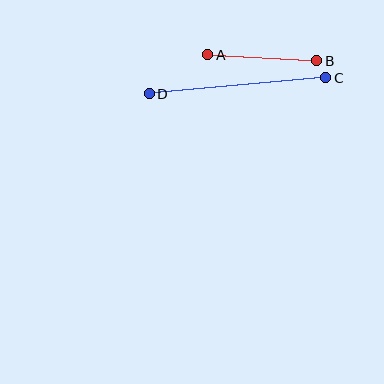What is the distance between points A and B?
The distance is approximately 109 pixels.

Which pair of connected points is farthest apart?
Points C and D are farthest apart.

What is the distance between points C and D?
The distance is approximately 177 pixels.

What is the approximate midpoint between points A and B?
The midpoint is at approximately (262, 58) pixels.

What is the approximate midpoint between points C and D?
The midpoint is at approximately (237, 86) pixels.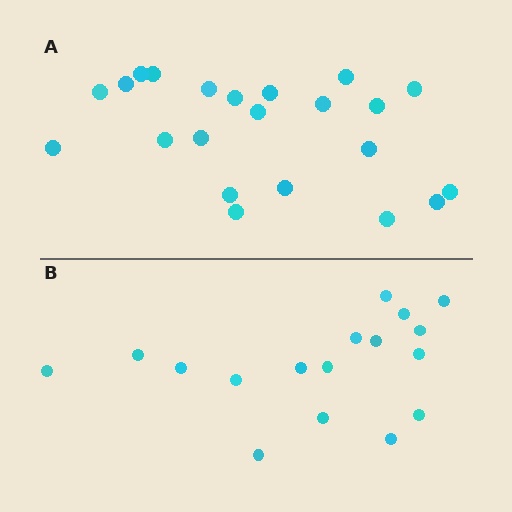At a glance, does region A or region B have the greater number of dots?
Region A (the top region) has more dots.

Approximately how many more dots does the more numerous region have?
Region A has about 5 more dots than region B.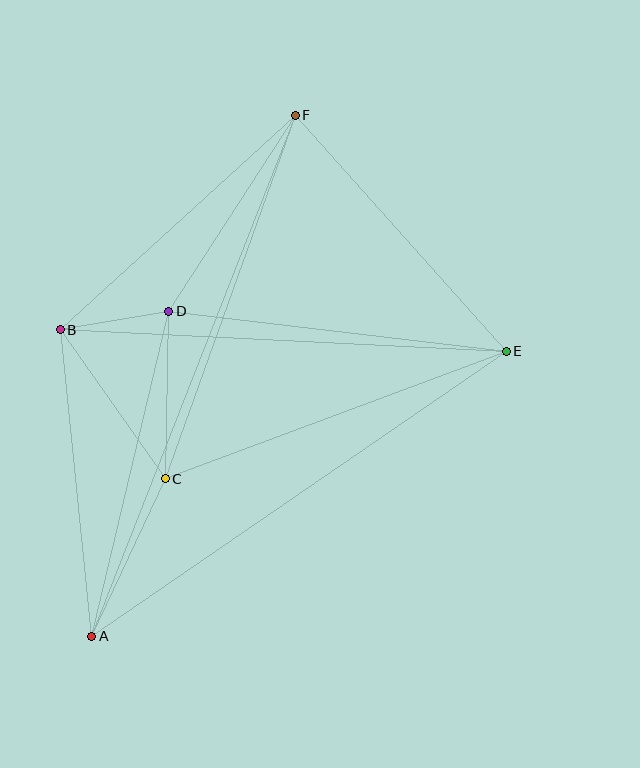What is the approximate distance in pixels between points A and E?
The distance between A and E is approximately 503 pixels.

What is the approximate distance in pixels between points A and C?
The distance between A and C is approximately 174 pixels.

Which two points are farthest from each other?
Points A and F are farthest from each other.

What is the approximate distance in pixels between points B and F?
The distance between B and F is approximately 318 pixels.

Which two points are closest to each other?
Points B and D are closest to each other.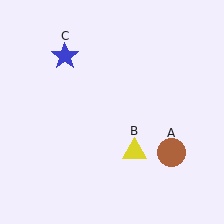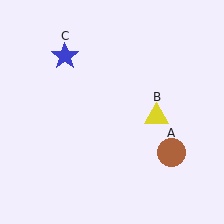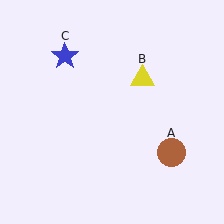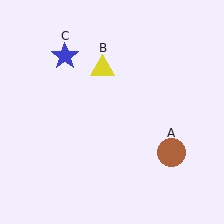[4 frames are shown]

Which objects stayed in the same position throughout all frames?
Brown circle (object A) and blue star (object C) remained stationary.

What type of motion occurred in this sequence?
The yellow triangle (object B) rotated counterclockwise around the center of the scene.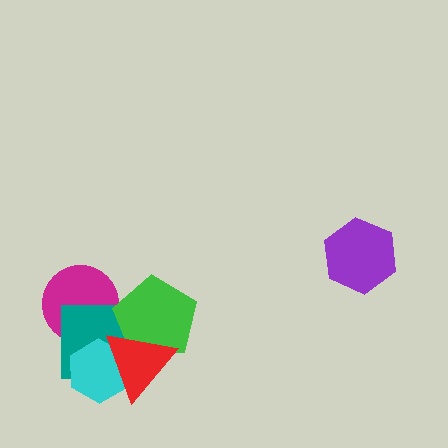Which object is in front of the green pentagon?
The red triangle is in front of the green pentagon.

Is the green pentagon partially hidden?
Yes, it is partially covered by another shape.